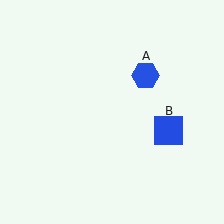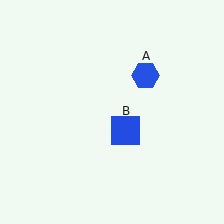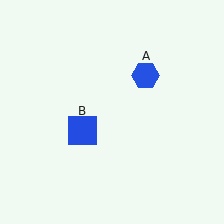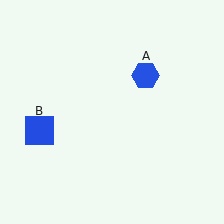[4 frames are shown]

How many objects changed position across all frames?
1 object changed position: blue square (object B).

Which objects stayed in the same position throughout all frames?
Blue hexagon (object A) remained stationary.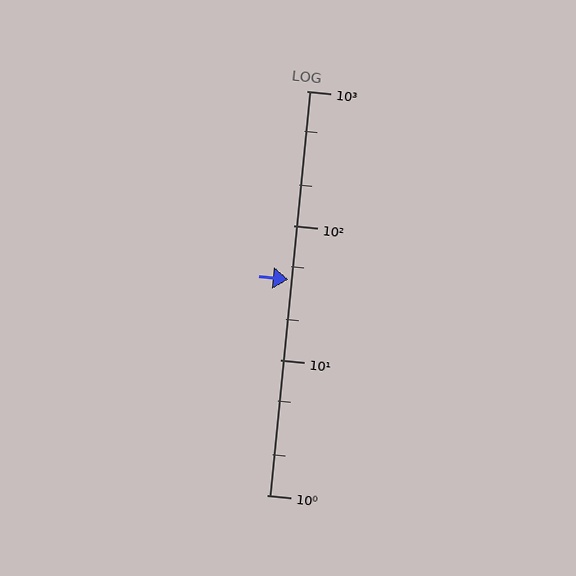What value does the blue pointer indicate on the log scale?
The pointer indicates approximately 40.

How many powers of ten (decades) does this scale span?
The scale spans 3 decades, from 1 to 1000.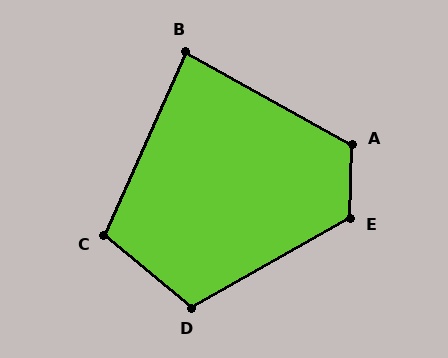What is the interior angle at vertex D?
Approximately 111 degrees (obtuse).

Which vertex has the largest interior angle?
E, at approximately 121 degrees.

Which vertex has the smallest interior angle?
B, at approximately 85 degrees.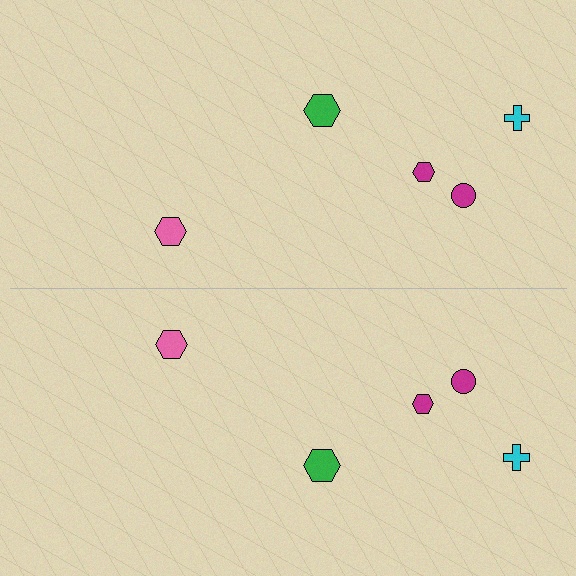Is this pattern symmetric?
Yes, this pattern has bilateral (reflection) symmetry.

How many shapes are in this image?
There are 10 shapes in this image.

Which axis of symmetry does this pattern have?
The pattern has a horizontal axis of symmetry running through the center of the image.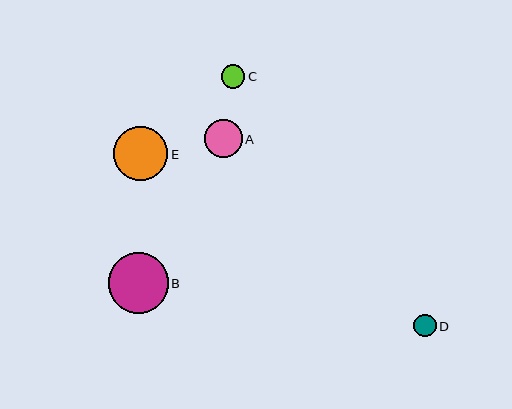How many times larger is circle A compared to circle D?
Circle A is approximately 1.7 times the size of circle D.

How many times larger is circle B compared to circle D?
Circle B is approximately 2.7 times the size of circle D.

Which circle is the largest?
Circle B is the largest with a size of approximately 60 pixels.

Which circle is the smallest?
Circle D is the smallest with a size of approximately 23 pixels.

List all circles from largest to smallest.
From largest to smallest: B, E, A, C, D.